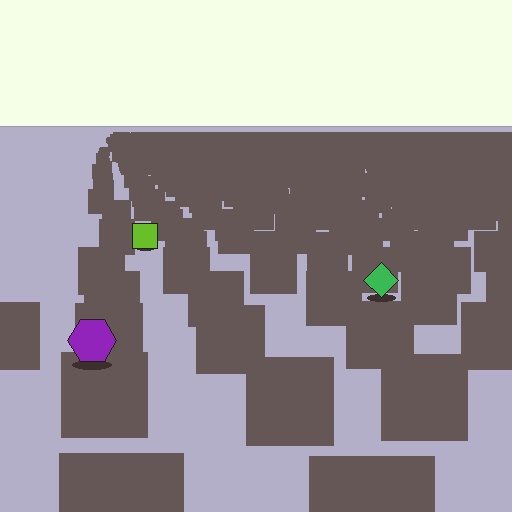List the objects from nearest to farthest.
From nearest to farthest: the purple hexagon, the green diamond, the lime square.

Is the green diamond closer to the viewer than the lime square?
Yes. The green diamond is closer — you can tell from the texture gradient: the ground texture is coarser near it.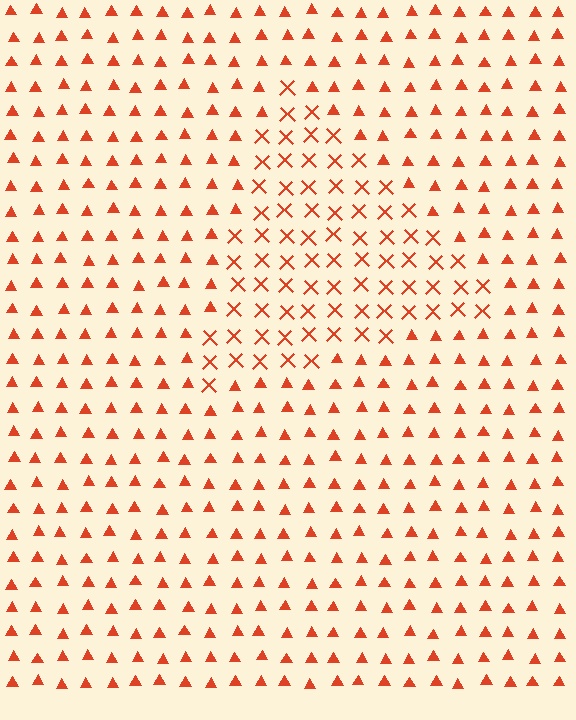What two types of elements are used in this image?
The image uses X marks inside the triangle region and triangles outside it.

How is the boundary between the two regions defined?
The boundary is defined by a change in element shape: X marks inside vs. triangles outside. All elements share the same color and spacing.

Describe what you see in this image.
The image is filled with small red elements arranged in a uniform grid. A triangle-shaped region contains X marks, while the surrounding area contains triangles. The boundary is defined purely by the change in element shape.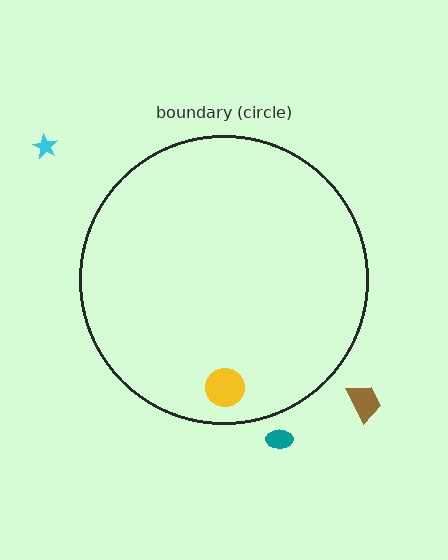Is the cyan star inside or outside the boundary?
Outside.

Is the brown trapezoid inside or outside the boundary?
Outside.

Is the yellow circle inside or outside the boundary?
Inside.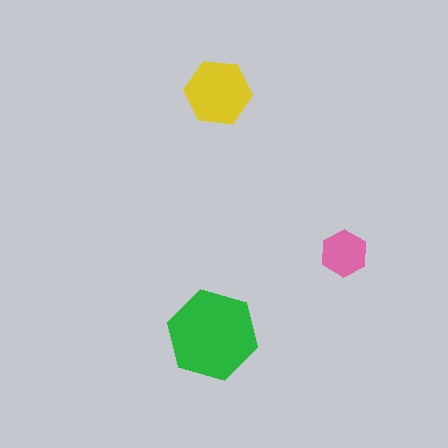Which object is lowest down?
The green hexagon is bottommost.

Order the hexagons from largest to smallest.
the green one, the yellow one, the pink one.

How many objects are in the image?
There are 3 objects in the image.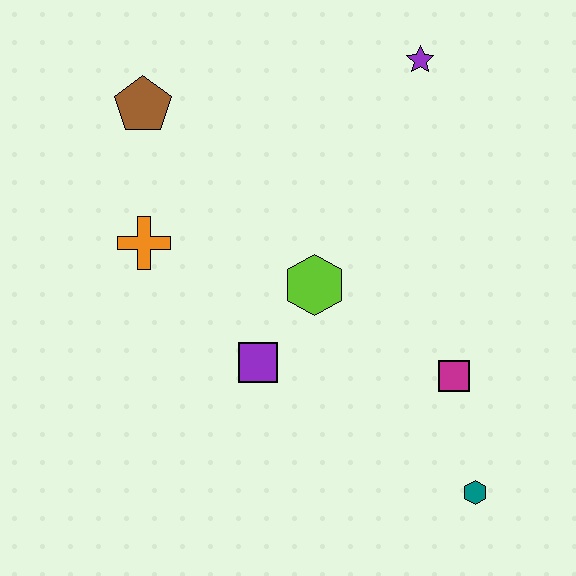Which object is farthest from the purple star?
The teal hexagon is farthest from the purple star.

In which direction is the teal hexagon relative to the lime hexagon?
The teal hexagon is below the lime hexagon.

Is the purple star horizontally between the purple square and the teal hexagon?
Yes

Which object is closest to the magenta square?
The teal hexagon is closest to the magenta square.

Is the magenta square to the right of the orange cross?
Yes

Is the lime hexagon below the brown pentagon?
Yes